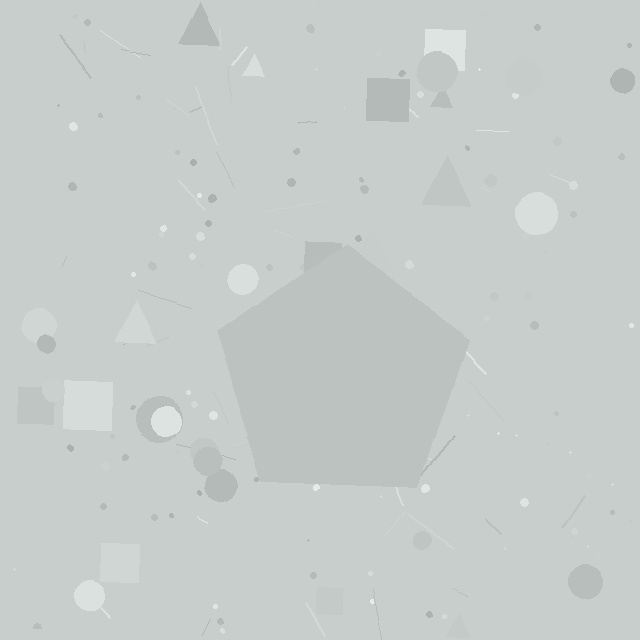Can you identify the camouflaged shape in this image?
The camouflaged shape is a pentagon.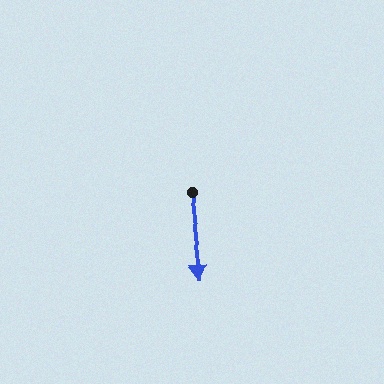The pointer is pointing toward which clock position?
Roughly 6 o'clock.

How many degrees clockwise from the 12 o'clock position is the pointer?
Approximately 173 degrees.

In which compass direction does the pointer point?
South.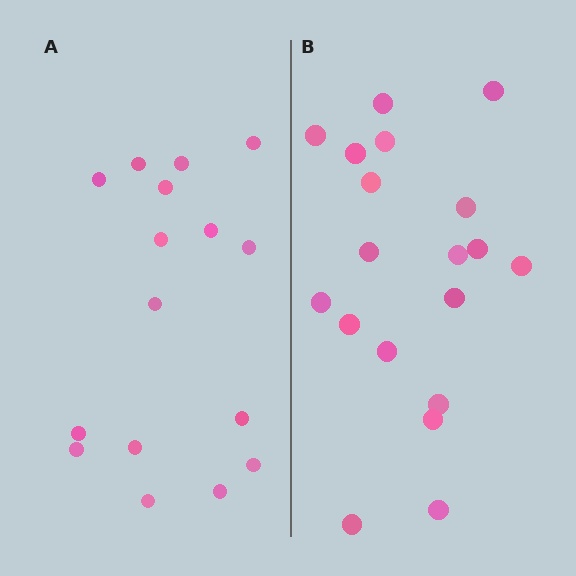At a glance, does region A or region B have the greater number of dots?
Region B (the right region) has more dots.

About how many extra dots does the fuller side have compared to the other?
Region B has just a few more — roughly 2 or 3 more dots than region A.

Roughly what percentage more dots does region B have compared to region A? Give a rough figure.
About 20% more.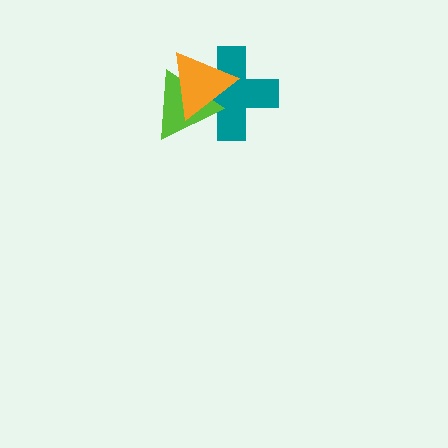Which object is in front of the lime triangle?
The orange triangle is in front of the lime triangle.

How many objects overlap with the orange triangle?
2 objects overlap with the orange triangle.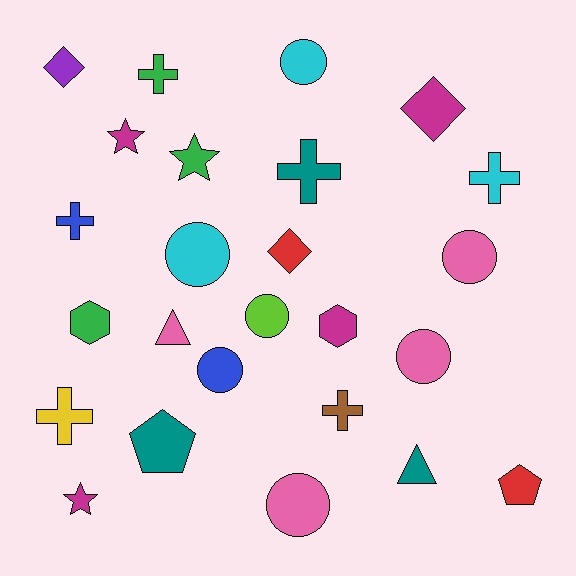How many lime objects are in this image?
There is 1 lime object.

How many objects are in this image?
There are 25 objects.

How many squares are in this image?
There are no squares.